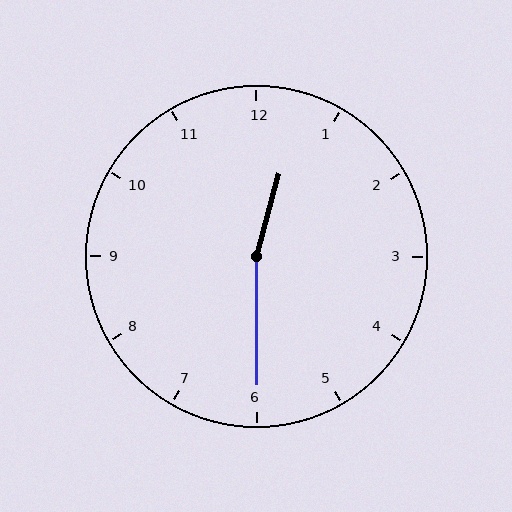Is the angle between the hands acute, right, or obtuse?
It is obtuse.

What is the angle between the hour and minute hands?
Approximately 165 degrees.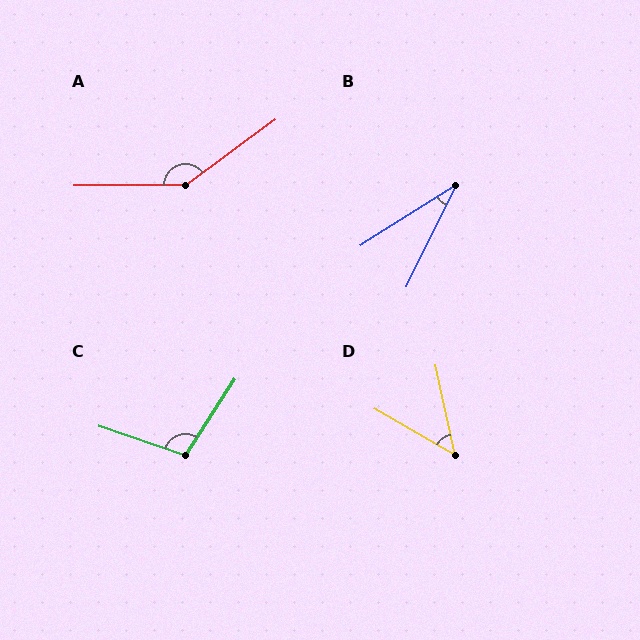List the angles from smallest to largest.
B (32°), D (48°), C (104°), A (144°).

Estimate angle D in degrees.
Approximately 48 degrees.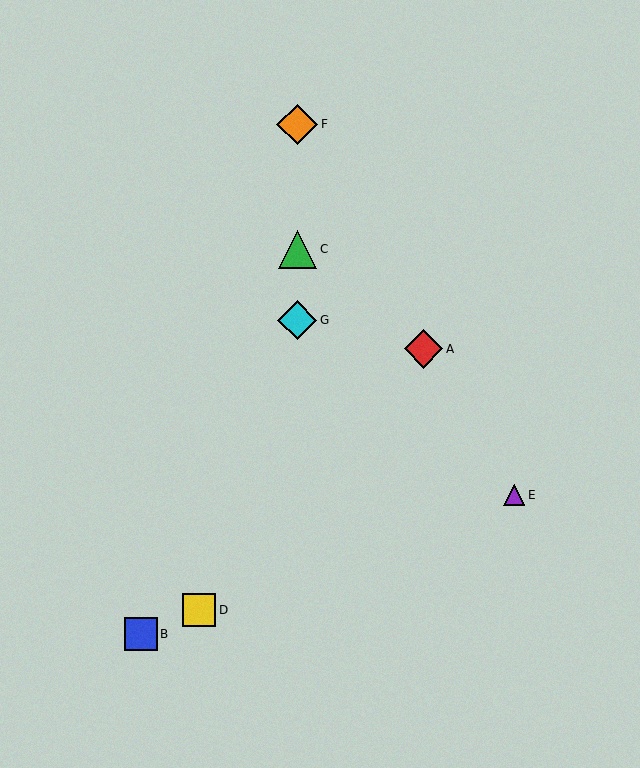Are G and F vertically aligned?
Yes, both are at x≈297.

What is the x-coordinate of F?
Object F is at x≈297.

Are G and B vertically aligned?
No, G is at x≈297 and B is at x≈141.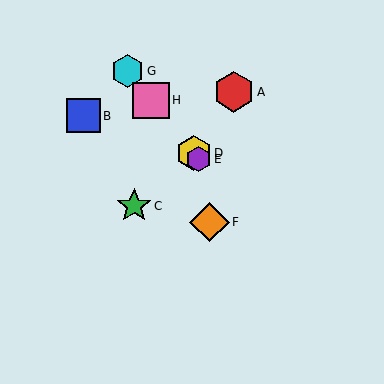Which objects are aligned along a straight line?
Objects D, E, G, H are aligned along a straight line.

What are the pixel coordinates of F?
Object F is at (210, 222).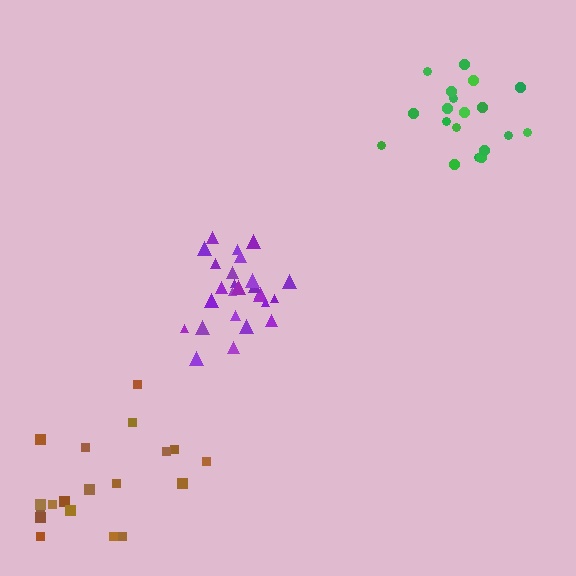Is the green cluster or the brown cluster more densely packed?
Green.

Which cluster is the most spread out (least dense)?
Brown.